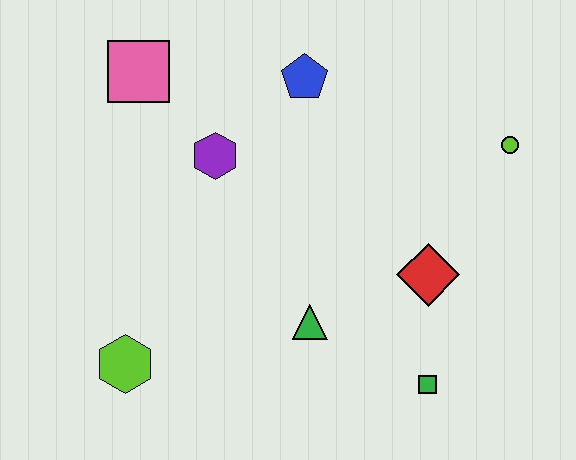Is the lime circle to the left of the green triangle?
No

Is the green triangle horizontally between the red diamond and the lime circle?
No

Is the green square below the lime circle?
Yes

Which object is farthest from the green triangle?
The pink square is farthest from the green triangle.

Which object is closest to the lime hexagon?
The green triangle is closest to the lime hexagon.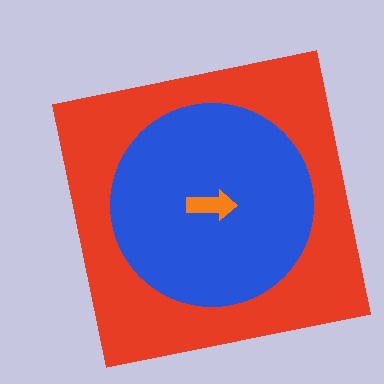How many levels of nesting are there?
3.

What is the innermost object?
The orange arrow.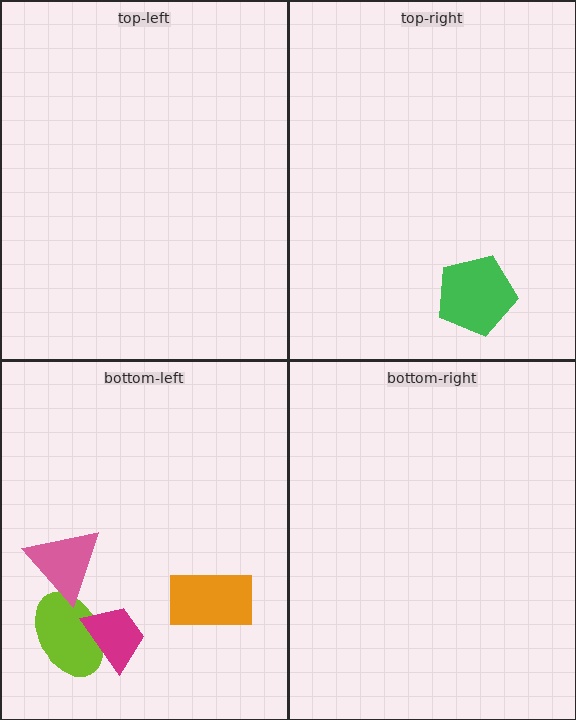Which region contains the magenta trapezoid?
The bottom-left region.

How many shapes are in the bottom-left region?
4.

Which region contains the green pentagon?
The top-right region.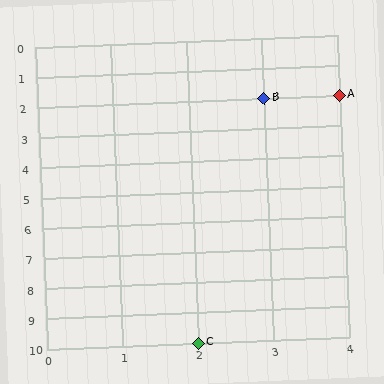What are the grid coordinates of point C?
Point C is at grid coordinates (2, 10).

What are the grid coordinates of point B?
Point B is at grid coordinates (3, 2).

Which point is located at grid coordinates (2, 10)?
Point C is at (2, 10).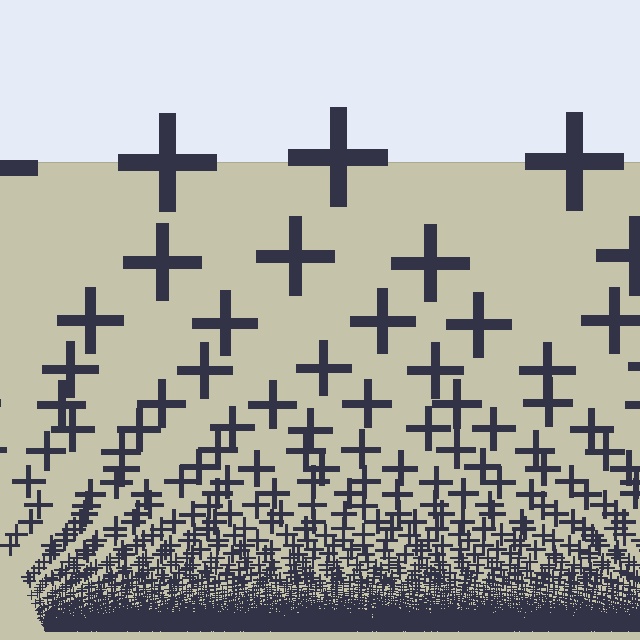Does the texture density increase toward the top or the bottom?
Density increases toward the bottom.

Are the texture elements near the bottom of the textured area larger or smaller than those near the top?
Smaller. The gradient is inverted — elements near the bottom are smaller and denser.